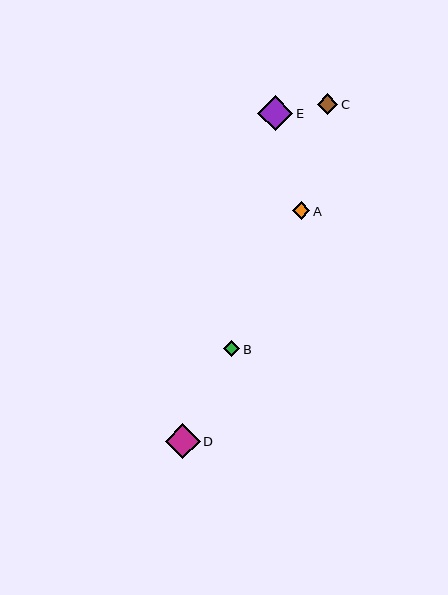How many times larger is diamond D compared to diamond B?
Diamond D is approximately 2.2 times the size of diamond B.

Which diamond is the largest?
Diamond D is the largest with a size of approximately 35 pixels.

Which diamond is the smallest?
Diamond B is the smallest with a size of approximately 16 pixels.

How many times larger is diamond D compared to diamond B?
Diamond D is approximately 2.2 times the size of diamond B.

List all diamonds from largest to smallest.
From largest to smallest: D, E, C, A, B.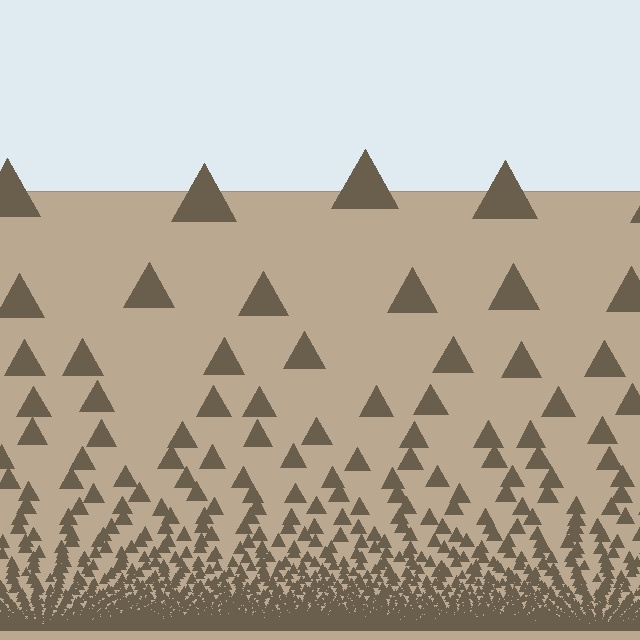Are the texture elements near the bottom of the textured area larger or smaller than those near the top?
Smaller. The gradient is inverted — elements near the bottom are smaller and denser.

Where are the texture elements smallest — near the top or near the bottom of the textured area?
Near the bottom.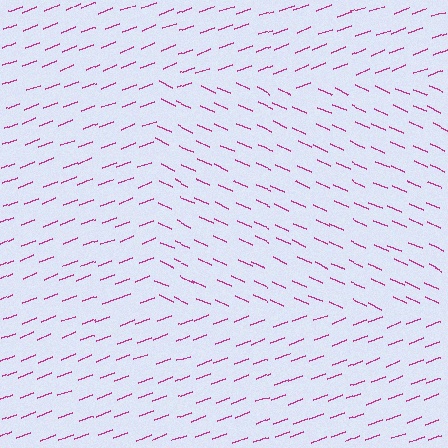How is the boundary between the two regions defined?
The boundary is defined purely by a change in line orientation (approximately 45 degrees difference). All lines are the same color and thickness.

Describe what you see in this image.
The image is filled with small magenta line segments. A rectangle region in the image has lines oriented differently from the surrounding lines, creating a visible texture boundary.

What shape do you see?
I see a rectangle.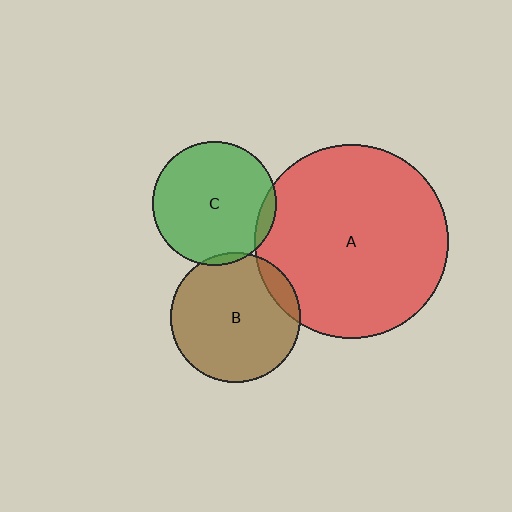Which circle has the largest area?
Circle A (red).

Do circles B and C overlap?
Yes.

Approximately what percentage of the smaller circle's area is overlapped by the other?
Approximately 5%.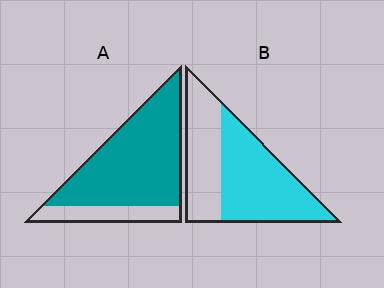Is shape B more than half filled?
Yes.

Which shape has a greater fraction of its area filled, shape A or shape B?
Shape A.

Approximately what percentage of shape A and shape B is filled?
A is approximately 80% and B is approximately 60%.